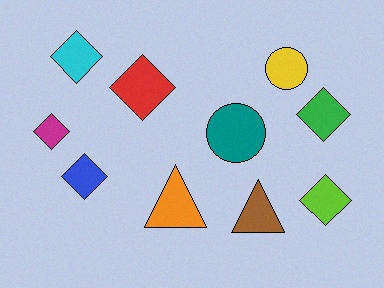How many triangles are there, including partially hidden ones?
There are 2 triangles.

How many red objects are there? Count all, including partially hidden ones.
There is 1 red object.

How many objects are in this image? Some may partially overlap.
There are 10 objects.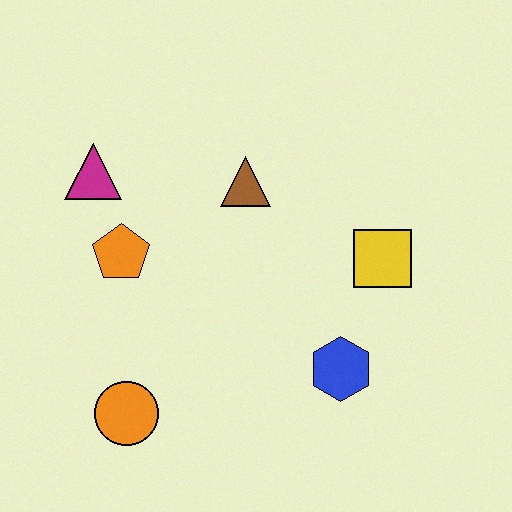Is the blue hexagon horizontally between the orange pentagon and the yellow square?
Yes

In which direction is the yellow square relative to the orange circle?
The yellow square is to the right of the orange circle.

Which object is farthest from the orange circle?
The yellow square is farthest from the orange circle.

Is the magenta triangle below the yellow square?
No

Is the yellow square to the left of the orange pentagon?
No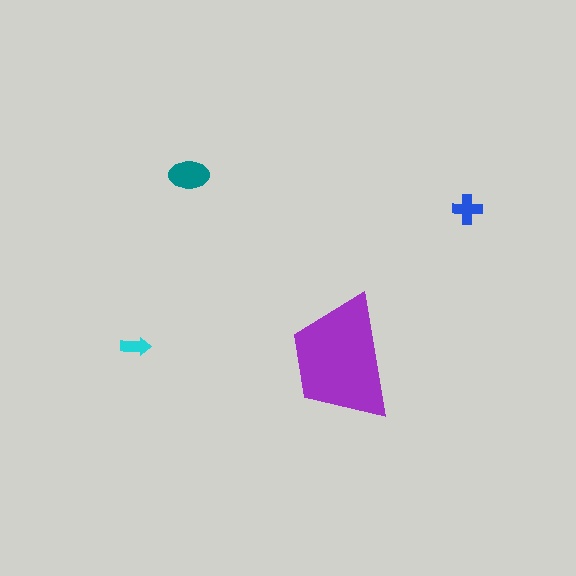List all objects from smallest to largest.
The cyan arrow, the blue cross, the teal ellipse, the purple trapezoid.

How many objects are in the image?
There are 4 objects in the image.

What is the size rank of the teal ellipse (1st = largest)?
2nd.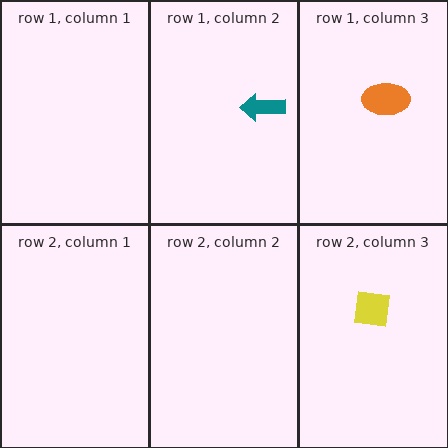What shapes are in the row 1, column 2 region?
The teal arrow.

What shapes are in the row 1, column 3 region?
The orange ellipse.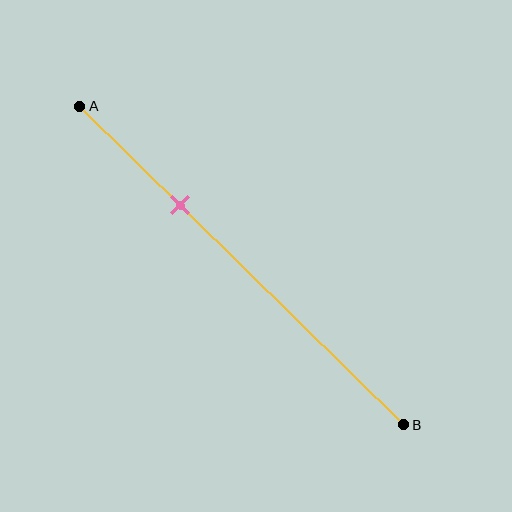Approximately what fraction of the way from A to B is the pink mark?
The pink mark is approximately 30% of the way from A to B.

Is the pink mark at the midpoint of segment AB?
No, the mark is at about 30% from A, not at the 50% midpoint.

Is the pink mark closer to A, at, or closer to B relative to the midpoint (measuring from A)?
The pink mark is closer to point A than the midpoint of segment AB.